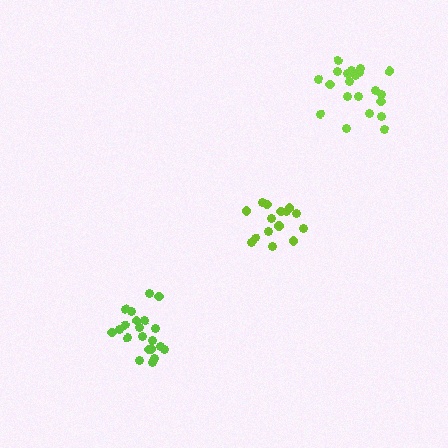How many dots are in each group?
Group 1: 15 dots, Group 2: 21 dots, Group 3: 21 dots (57 total).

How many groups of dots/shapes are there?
There are 3 groups.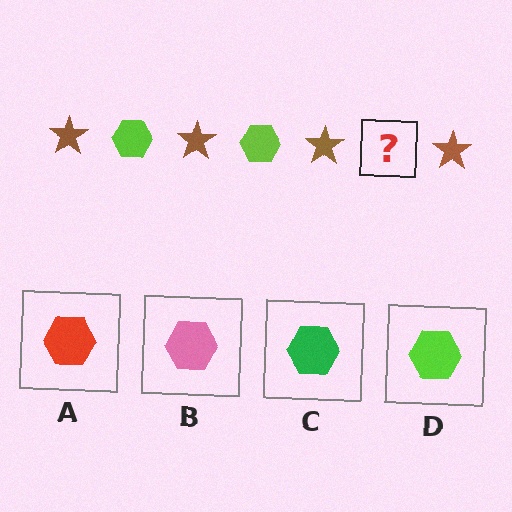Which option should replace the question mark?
Option D.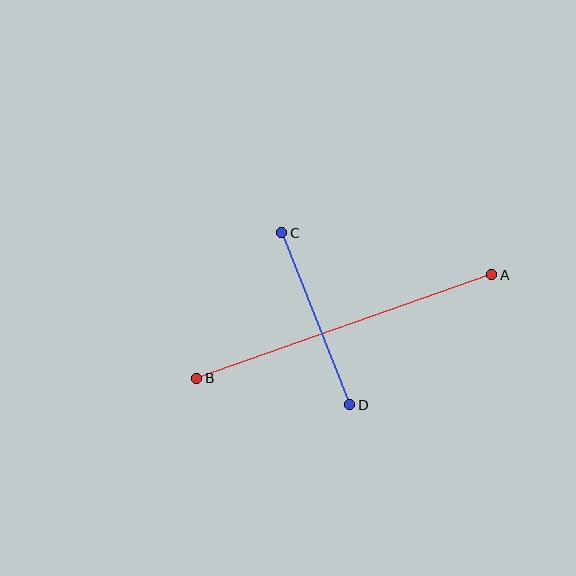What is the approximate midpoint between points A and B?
The midpoint is at approximately (344, 326) pixels.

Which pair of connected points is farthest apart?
Points A and B are farthest apart.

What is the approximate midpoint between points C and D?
The midpoint is at approximately (316, 319) pixels.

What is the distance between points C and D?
The distance is approximately 185 pixels.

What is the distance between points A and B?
The distance is approximately 313 pixels.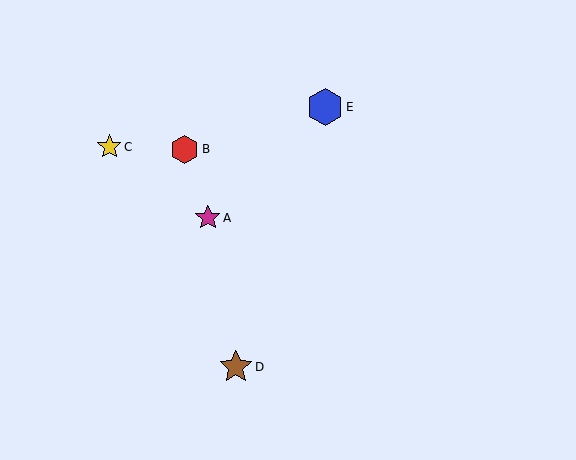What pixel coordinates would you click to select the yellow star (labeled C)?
Click at (109, 147) to select the yellow star C.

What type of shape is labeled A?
Shape A is a magenta star.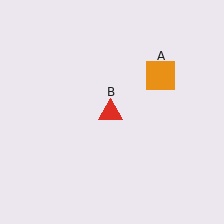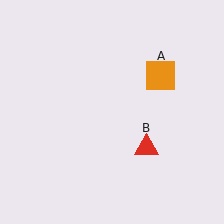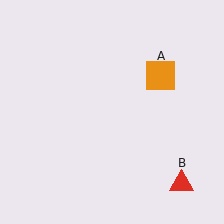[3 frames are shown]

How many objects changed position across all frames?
1 object changed position: red triangle (object B).